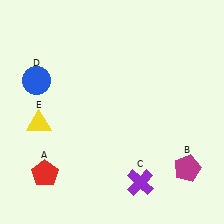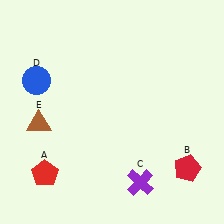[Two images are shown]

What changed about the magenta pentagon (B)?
In Image 1, B is magenta. In Image 2, it changed to red.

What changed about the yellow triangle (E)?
In Image 1, E is yellow. In Image 2, it changed to brown.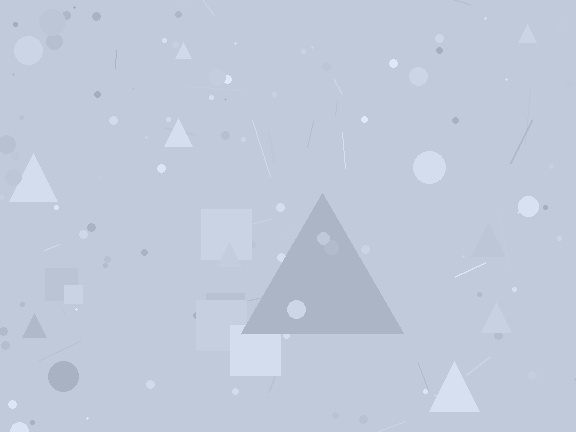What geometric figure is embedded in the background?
A triangle is embedded in the background.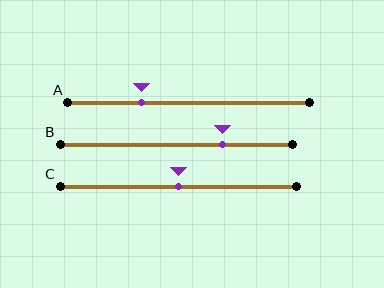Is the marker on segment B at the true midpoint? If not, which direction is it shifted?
No, the marker on segment B is shifted to the right by about 20% of the segment length.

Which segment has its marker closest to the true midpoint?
Segment C has its marker closest to the true midpoint.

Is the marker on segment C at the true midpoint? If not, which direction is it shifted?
Yes, the marker on segment C is at the true midpoint.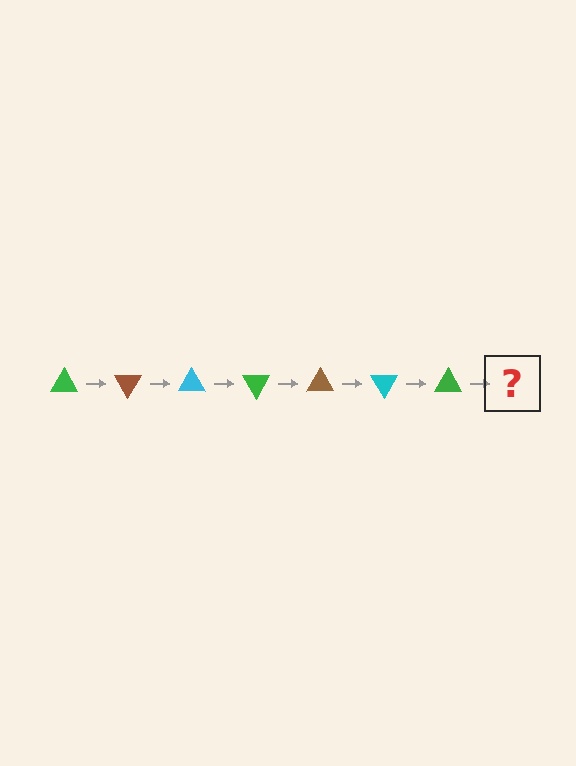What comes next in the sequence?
The next element should be a brown triangle, rotated 420 degrees from the start.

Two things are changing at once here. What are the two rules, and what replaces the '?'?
The two rules are that it rotates 60 degrees each step and the color cycles through green, brown, and cyan. The '?' should be a brown triangle, rotated 420 degrees from the start.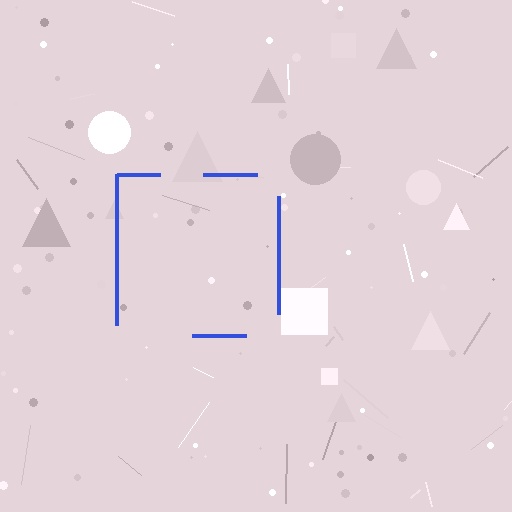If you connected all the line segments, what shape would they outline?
They would outline a square.